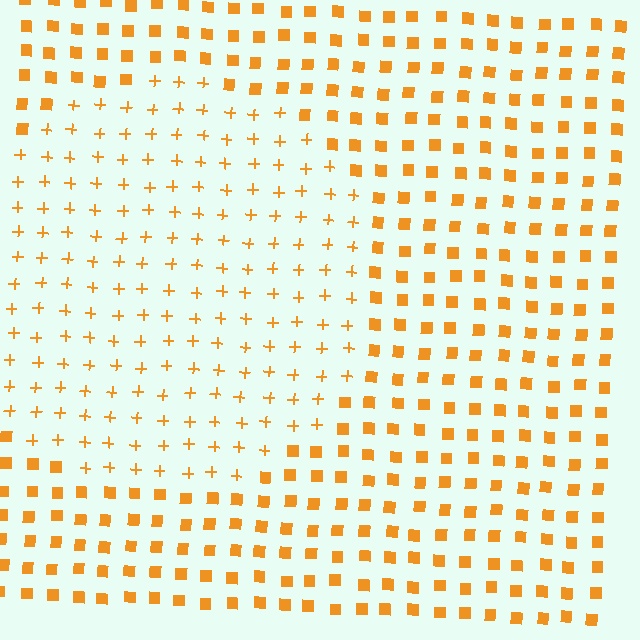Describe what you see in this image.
The image is filled with small orange elements arranged in a uniform grid. A circle-shaped region contains plus signs, while the surrounding area contains squares. The boundary is defined purely by the change in element shape.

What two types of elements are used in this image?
The image uses plus signs inside the circle region and squares outside it.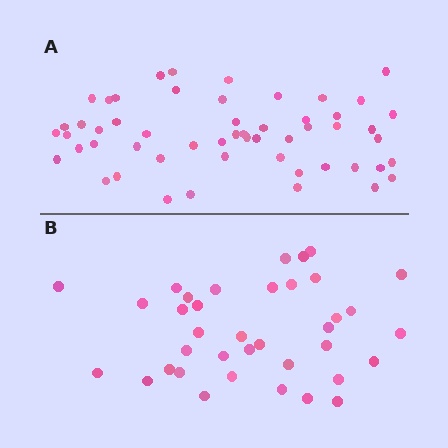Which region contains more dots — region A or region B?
Region A (the top region) has more dots.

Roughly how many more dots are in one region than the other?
Region A has approximately 15 more dots than region B.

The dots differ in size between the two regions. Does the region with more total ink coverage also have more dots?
No. Region B has more total ink coverage because its dots are larger, but region A actually contains more individual dots. Total area can be misleading — the number of items is what matters here.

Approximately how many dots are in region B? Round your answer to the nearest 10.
About 40 dots. (The exact count is 37, which rounds to 40.)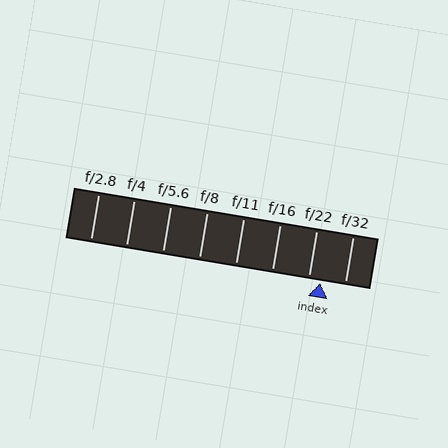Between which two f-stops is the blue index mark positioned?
The index mark is between f/22 and f/32.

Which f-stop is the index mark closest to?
The index mark is closest to f/22.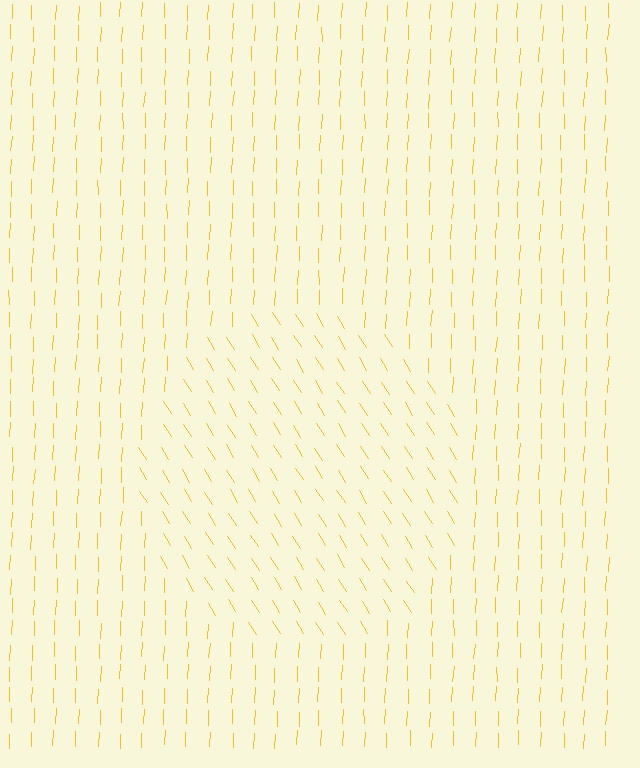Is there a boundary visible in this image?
Yes, there is a texture boundary formed by a change in line orientation.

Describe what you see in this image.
The image is filled with small yellow line segments. A circle region in the image has lines oriented differently from the surrounding lines, creating a visible texture boundary.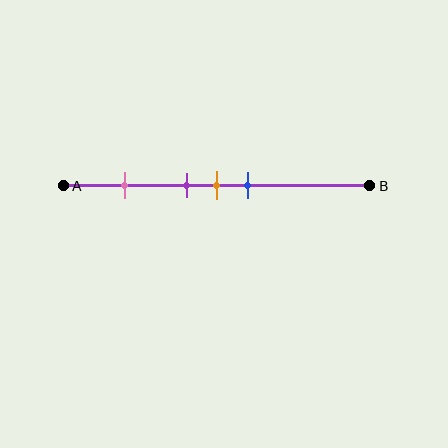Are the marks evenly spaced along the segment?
No, the marks are not evenly spaced.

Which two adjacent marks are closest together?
The purple and orange marks are the closest adjacent pair.